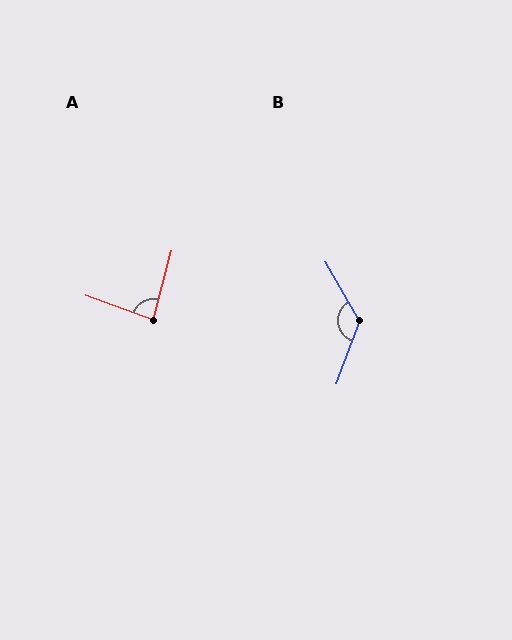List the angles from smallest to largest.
A (85°), B (130°).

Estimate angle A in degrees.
Approximately 85 degrees.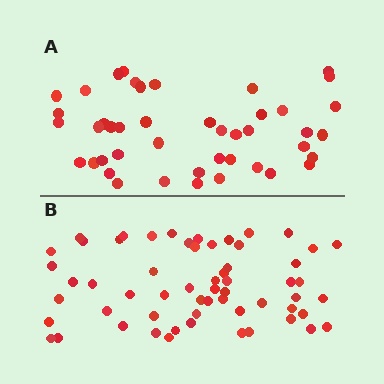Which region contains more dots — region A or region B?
Region B (the bottom region) has more dots.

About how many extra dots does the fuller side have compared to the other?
Region B has approximately 15 more dots than region A.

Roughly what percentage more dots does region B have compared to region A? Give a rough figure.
About 35% more.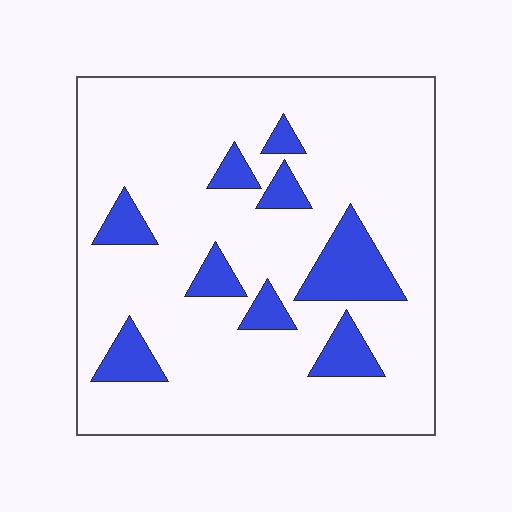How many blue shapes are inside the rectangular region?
9.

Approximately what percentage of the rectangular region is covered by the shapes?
Approximately 15%.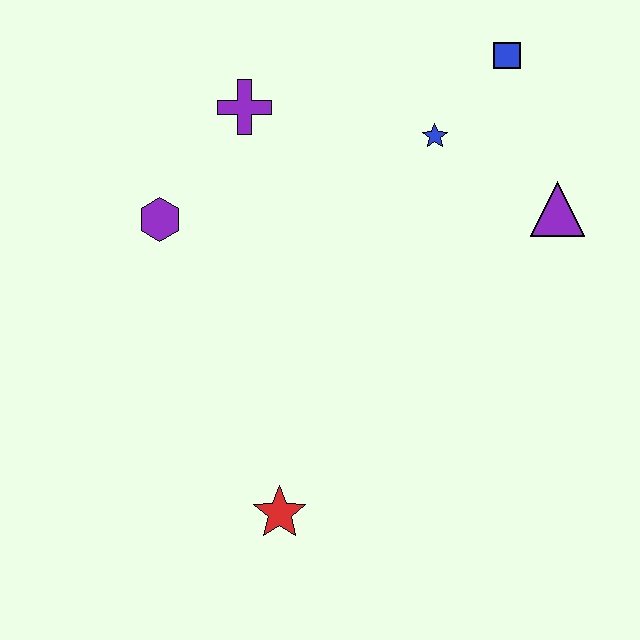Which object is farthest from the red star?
The blue square is farthest from the red star.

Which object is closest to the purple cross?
The purple hexagon is closest to the purple cross.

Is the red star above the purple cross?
No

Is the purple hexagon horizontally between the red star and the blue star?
No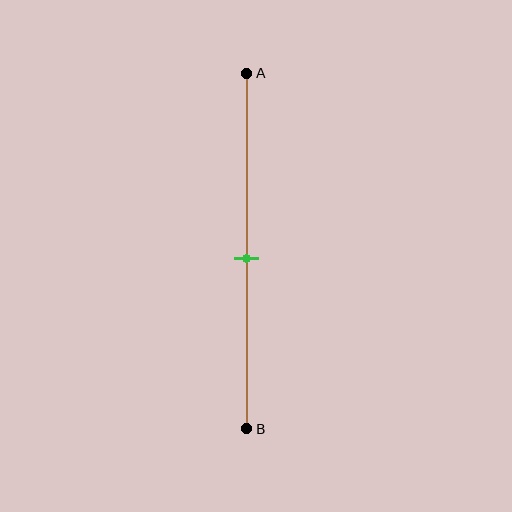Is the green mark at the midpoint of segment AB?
Yes, the mark is approximately at the midpoint.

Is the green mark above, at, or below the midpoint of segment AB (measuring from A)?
The green mark is approximately at the midpoint of segment AB.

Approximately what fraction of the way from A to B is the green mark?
The green mark is approximately 50% of the way from A to B.